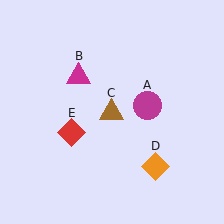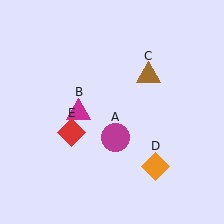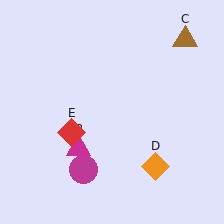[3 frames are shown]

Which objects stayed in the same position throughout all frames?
Orange diamond (object D) and red diamond (object E) remained stationary.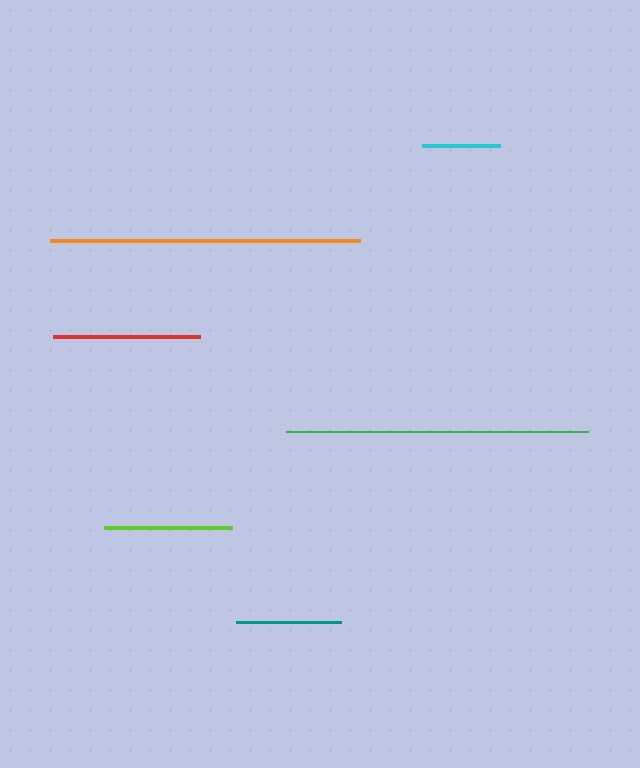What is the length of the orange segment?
The orange segment is approximately 310 pixels long.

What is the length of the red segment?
The red segment is approximately 147 pixels long.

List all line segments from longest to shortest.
From longest to shortest: orange, green, red, lime, teal, cyan.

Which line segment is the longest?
The orange line is the longest at approximately 310 pixels.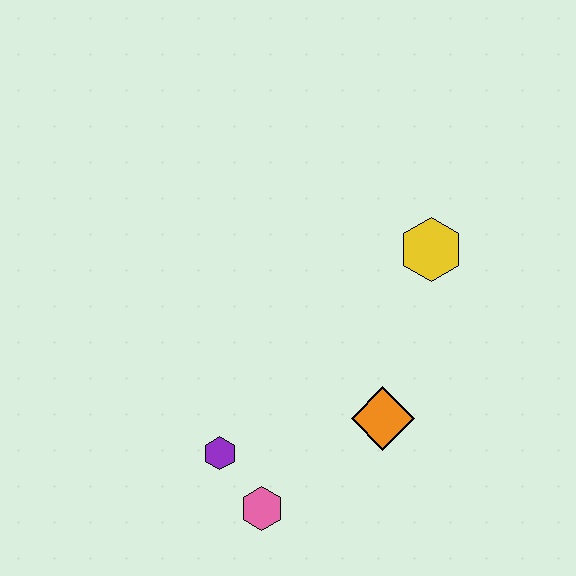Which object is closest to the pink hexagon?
The purple hexagon is closest to the pink hexagon.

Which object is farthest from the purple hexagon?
The yellow hexagon is farthest from the purple hexagon.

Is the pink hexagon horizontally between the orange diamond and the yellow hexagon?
No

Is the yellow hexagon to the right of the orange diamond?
Yes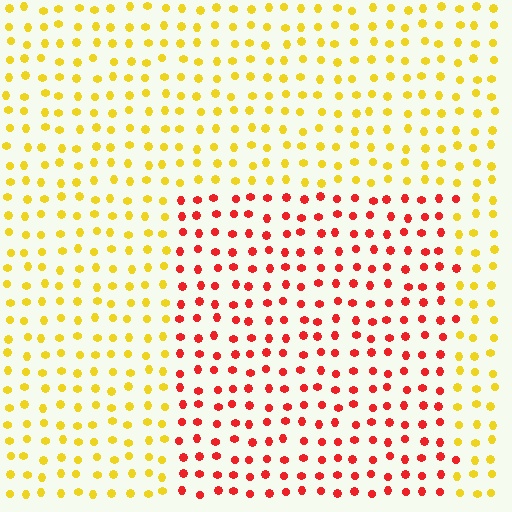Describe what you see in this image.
The image is filled with small yellow elements in a uniform arrangement. A rectangle-shaped region is visible where the elements are tinted to a slightly different hue, forming a subtle color boundary.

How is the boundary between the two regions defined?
The boundary is defined purely by a slight shift in hue (about 55 degrees). Spacing, size, and orientation are identical on both sides.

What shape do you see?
I see a rectangle.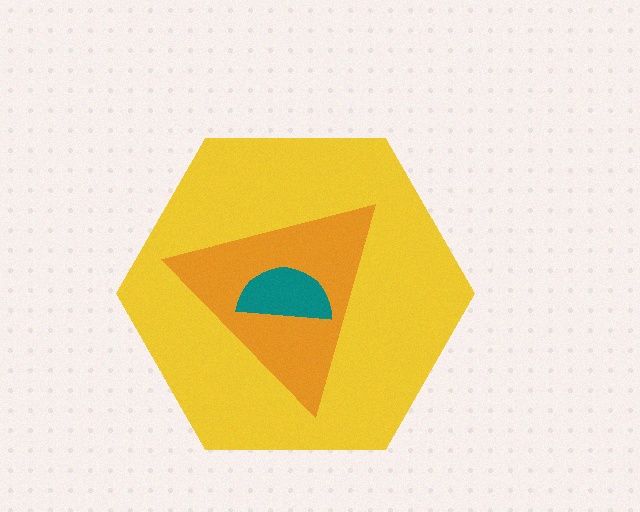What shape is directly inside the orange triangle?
The teal semicircle.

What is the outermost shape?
The yellow hexagon.